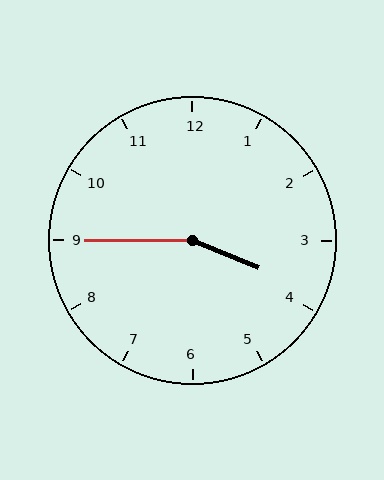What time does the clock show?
3:45.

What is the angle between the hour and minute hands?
Approximately 158 degrees.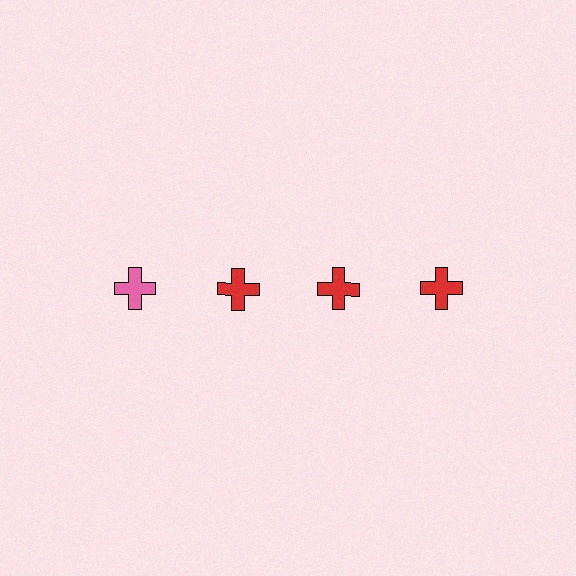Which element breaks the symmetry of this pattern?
The pink cross in the top row, leftmost column breaks the symmetry. All other shapes are red crosses.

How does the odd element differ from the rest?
It has a different color: pink instead of red.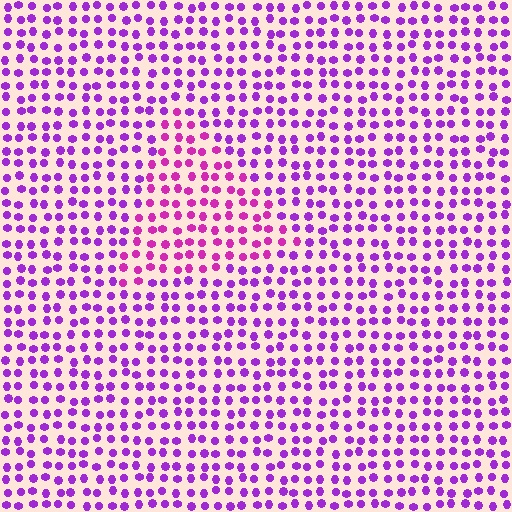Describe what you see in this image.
The image is filled with small purple elements in a uniform arrangement. A triangle-shaped region is visible where the elements are tinted to a slightly different hue, forming a subtle color boundary.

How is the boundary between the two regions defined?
The boundary is defined purely by a slight shift in hue (about 29 degrees). Spacing, size, and orientation are identical on both sides.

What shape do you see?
I see a triangle.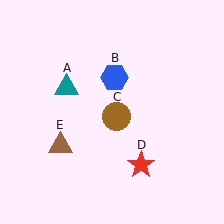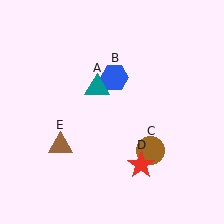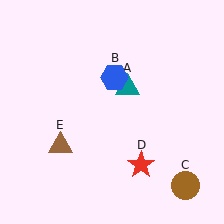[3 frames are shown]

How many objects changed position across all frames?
2 objects changed position: teal triangle (object A), brown circle (object C).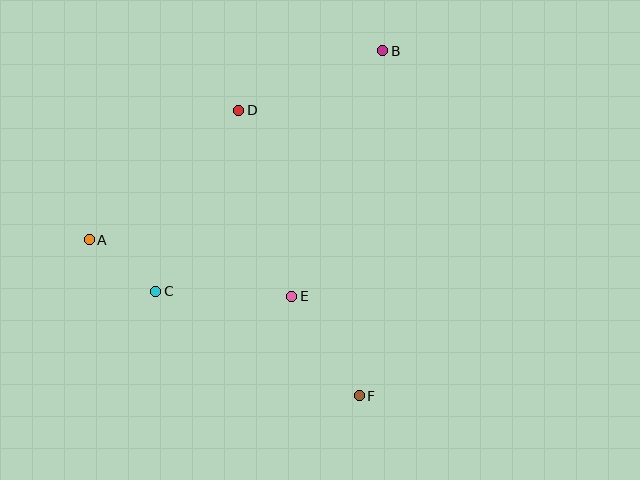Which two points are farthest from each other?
Points A and B are farthest from each other.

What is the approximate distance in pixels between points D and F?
The distance between D and F is approximately 310 pixels.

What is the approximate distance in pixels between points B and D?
The distance between B and D is approximately 156 pixels.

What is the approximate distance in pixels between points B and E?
The distance between B and E is approximately 262 pixels.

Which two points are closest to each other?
Points A and C are closest to each other.